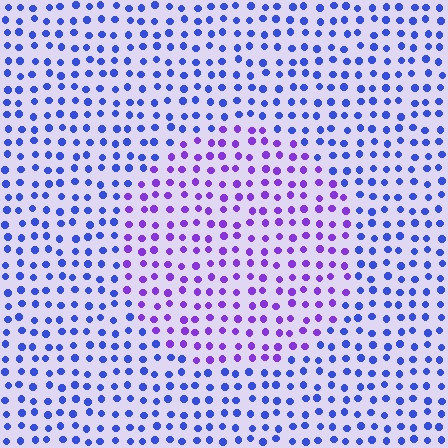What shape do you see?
I see a circle.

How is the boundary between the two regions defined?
The boundary is defined purely by a slight shift in hue (about 40 degrees). Spacing, size, and orientation are identical on both sides.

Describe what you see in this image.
The image is filled with small blue elements in a uniform arrangement. A circle-shaped region is visible where the elements are tinted to a slightly different hue, forming a subtle color boundary.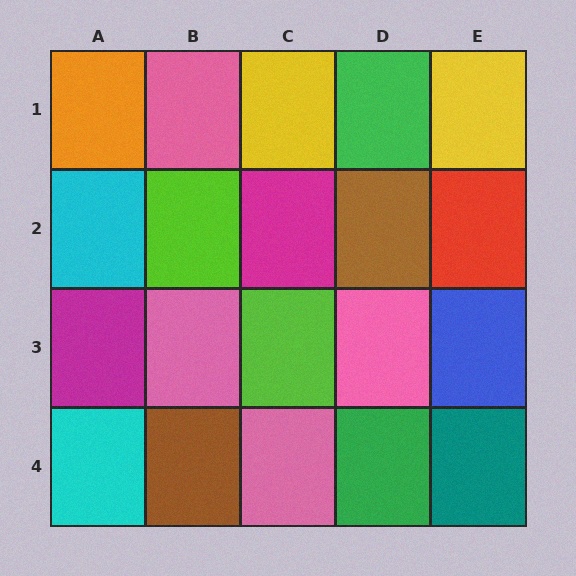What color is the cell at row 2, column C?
Magenta.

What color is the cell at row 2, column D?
Brown.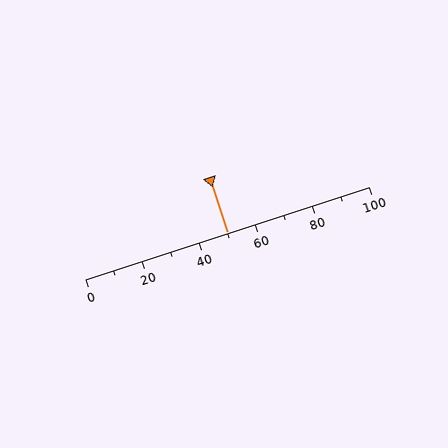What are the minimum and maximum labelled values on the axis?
The axis runs from 0 to 100.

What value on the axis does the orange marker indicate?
The marker indicates approximately 50.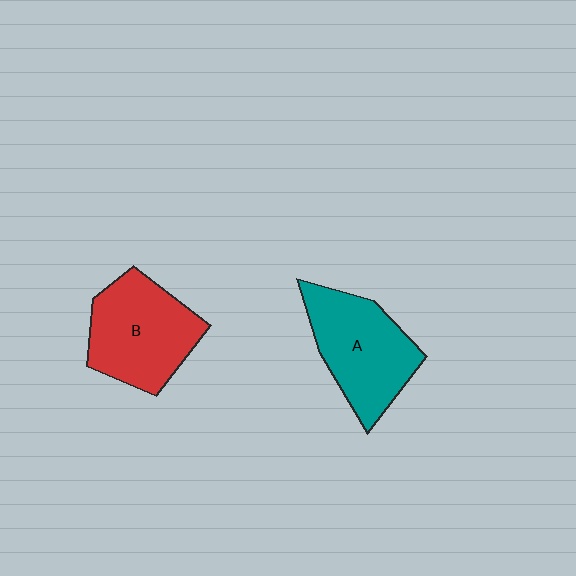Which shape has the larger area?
Shape B (red).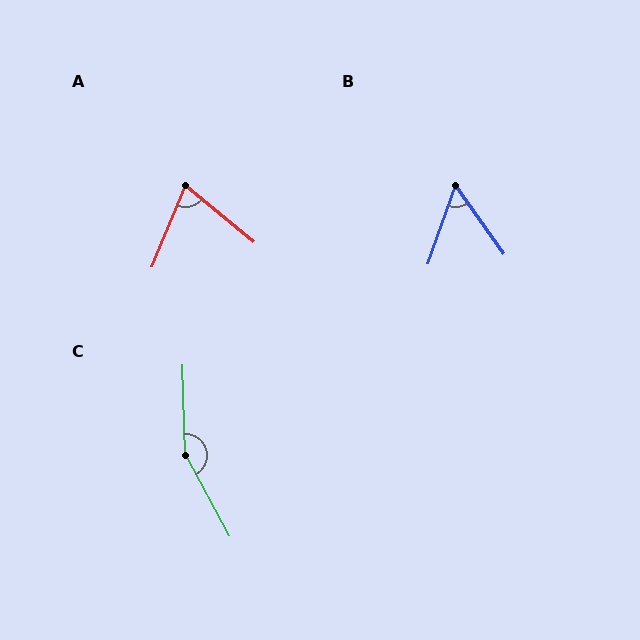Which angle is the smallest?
B, at approximately 55 degrees.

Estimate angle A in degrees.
Approximately 73 degrees.